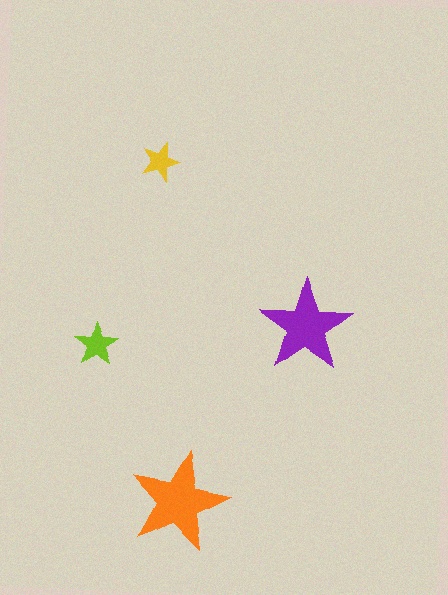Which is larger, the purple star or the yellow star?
The purple one.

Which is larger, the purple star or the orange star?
The orange one.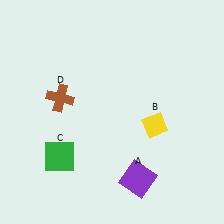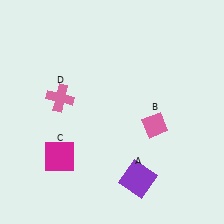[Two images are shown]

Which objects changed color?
B changed from yellow to pink. C changed from green to magenta. D changed from brown to pink.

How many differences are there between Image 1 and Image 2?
There are 3 differences between the two images.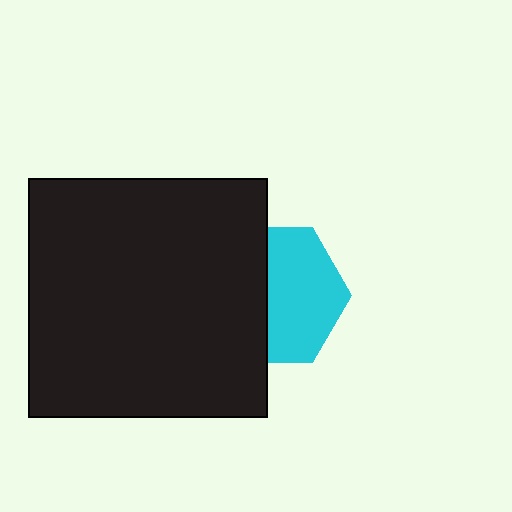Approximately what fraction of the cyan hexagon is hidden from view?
Roughly 45% of the cyan hexagon is hidden behind the black square.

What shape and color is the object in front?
The object in front is a black square.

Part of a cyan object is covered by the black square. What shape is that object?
It is a hexagon.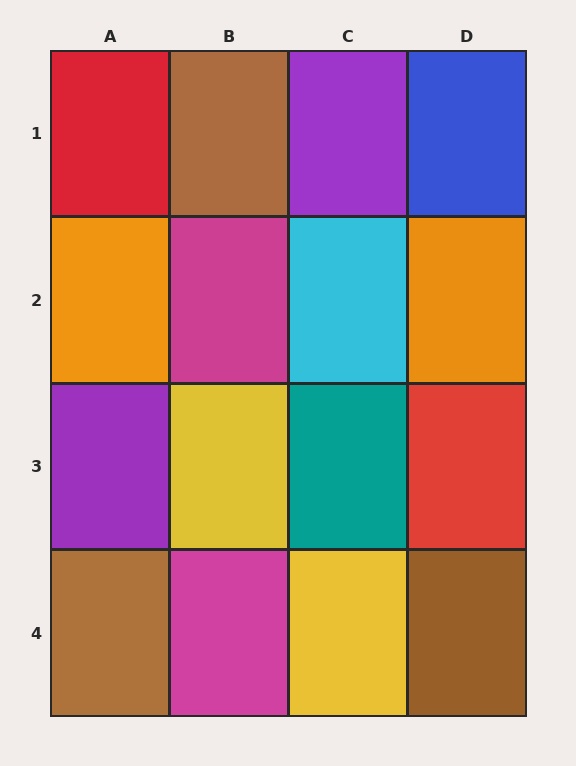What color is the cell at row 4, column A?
Brown.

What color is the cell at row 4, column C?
Yellow.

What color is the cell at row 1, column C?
Purple.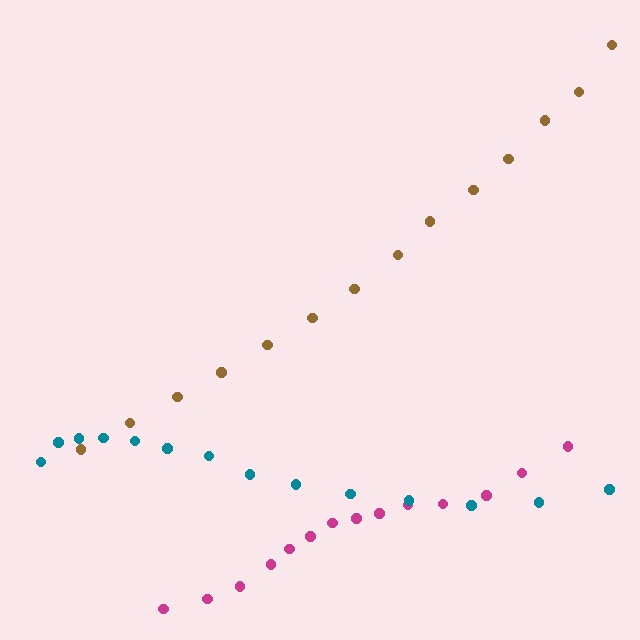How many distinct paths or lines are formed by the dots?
There are 3 distinct paths.